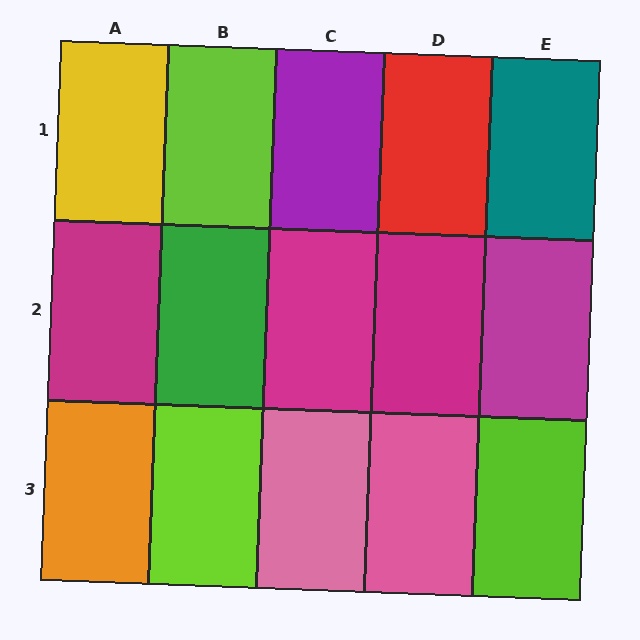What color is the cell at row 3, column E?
Lime.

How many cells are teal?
1 cell is teal.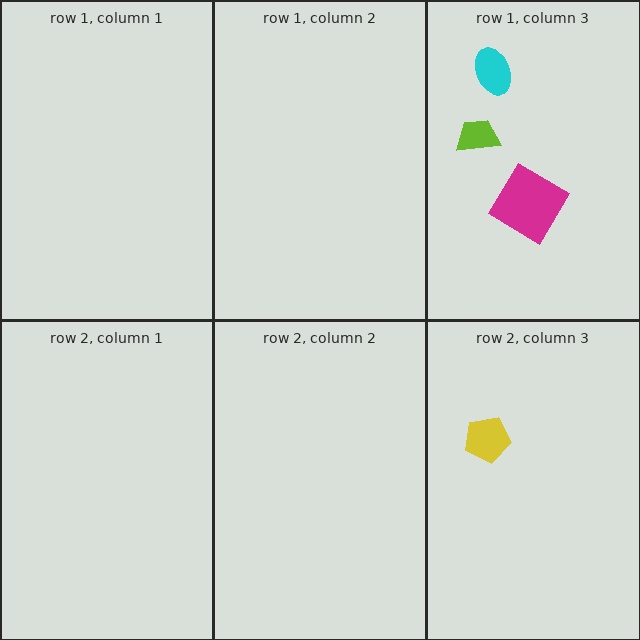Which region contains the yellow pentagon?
The row 2, column 3 region.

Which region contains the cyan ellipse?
The row 1, column 3 region.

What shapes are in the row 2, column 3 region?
The yellow pentagon.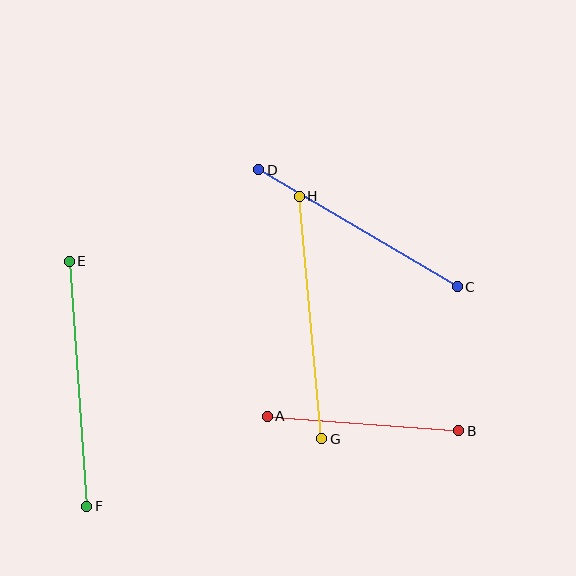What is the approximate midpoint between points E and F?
The midpoint is at approximately (78, 384) pixels.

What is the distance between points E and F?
The distance is approximately 245 pixels.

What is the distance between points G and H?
The distance is approximately 243 pixels.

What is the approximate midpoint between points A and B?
The midpoint is at approximately (363, 424) pixels.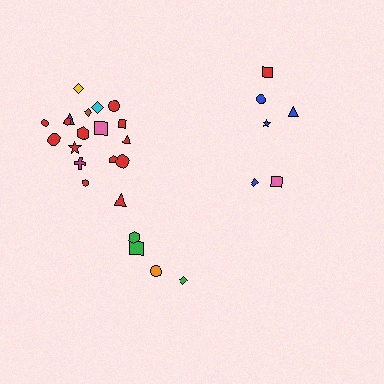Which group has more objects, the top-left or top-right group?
The top-left group.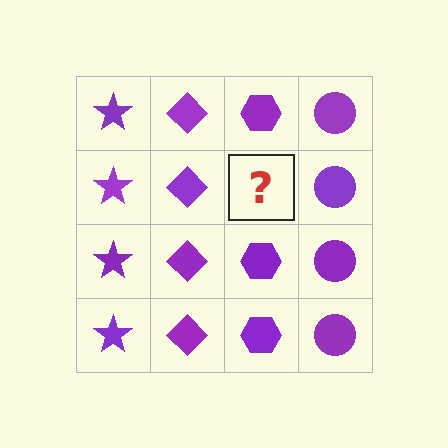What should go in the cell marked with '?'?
The missing cell should contain a purple hexagon.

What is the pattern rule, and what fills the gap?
The rule is that each column has a consistent shape. The gap should be filled with a purple hexagon.